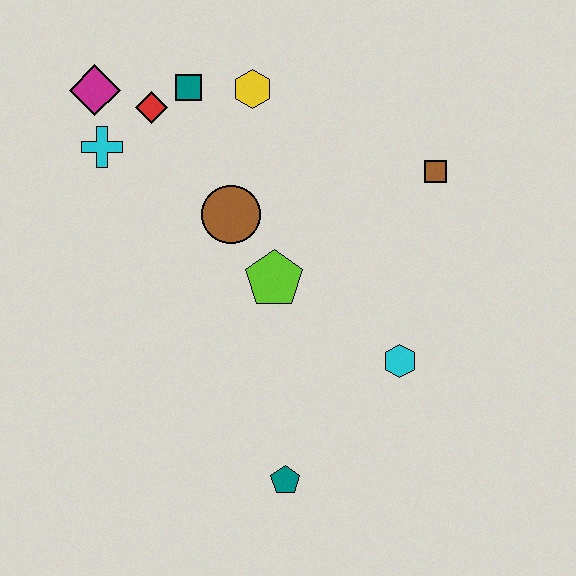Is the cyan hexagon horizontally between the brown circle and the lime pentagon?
No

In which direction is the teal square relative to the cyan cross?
The teal square is to the right of the cyan cross.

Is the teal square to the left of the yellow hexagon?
Yes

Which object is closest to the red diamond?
The teal square is closest to the red diamond.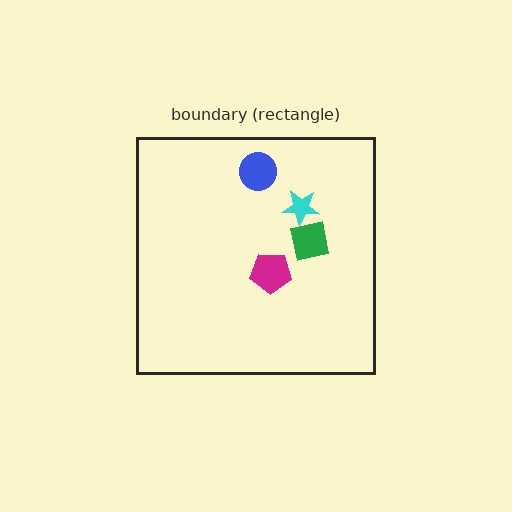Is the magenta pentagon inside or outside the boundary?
Inside.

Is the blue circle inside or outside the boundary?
Inside.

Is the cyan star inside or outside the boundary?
Inside.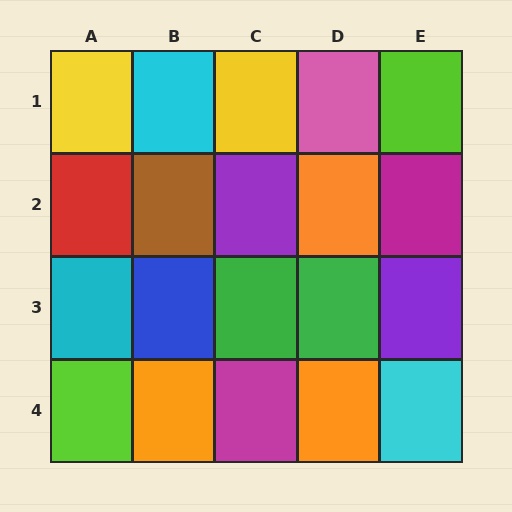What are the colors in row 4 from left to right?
Lime, orange, magenta, orange, cyan.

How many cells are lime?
2 cells are lime.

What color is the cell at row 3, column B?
Blue.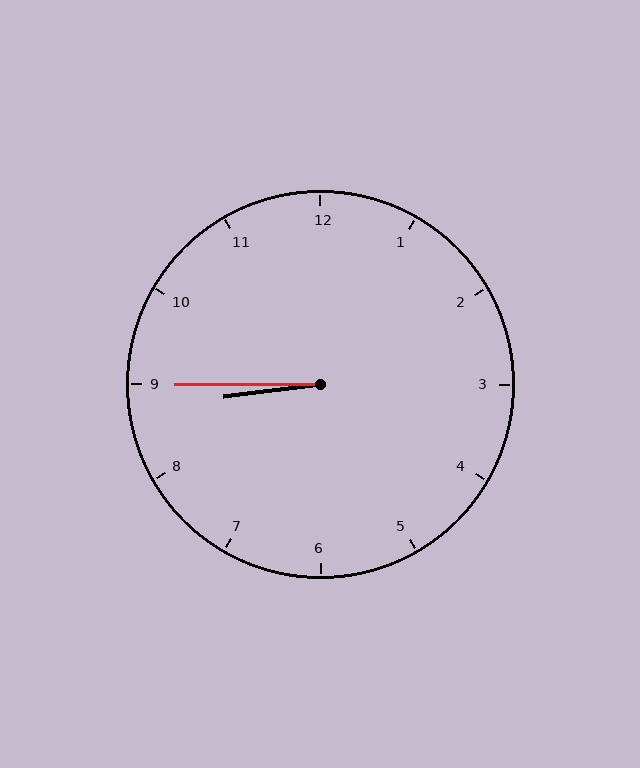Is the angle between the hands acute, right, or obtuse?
It is acute.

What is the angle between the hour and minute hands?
Approximately 8 degrees.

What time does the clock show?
8:45.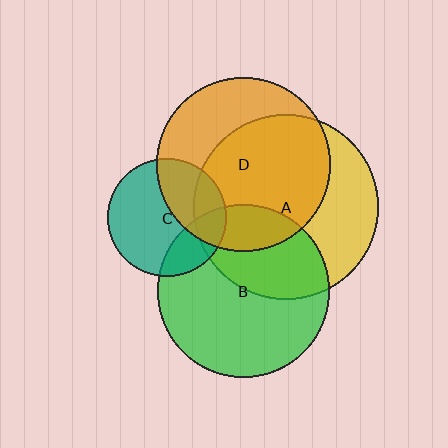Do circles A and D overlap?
Yes.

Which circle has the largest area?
Circle A (yellow).